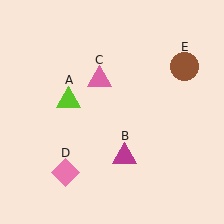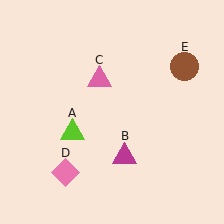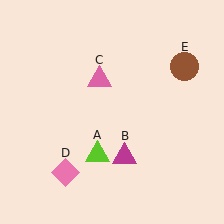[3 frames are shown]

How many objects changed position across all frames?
1 object changed position: lime triangle (object A).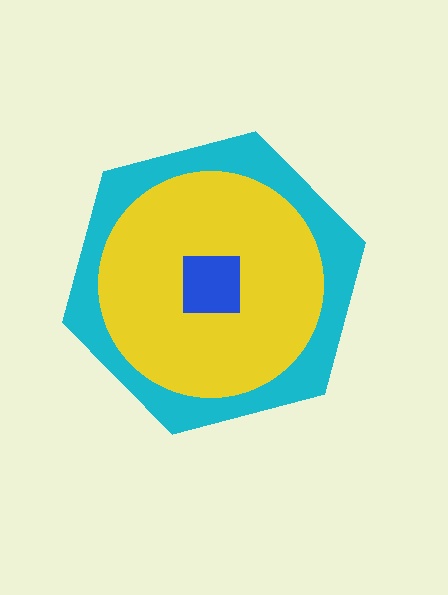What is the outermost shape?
The cyan hexagon.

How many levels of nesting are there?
3.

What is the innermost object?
The blue square.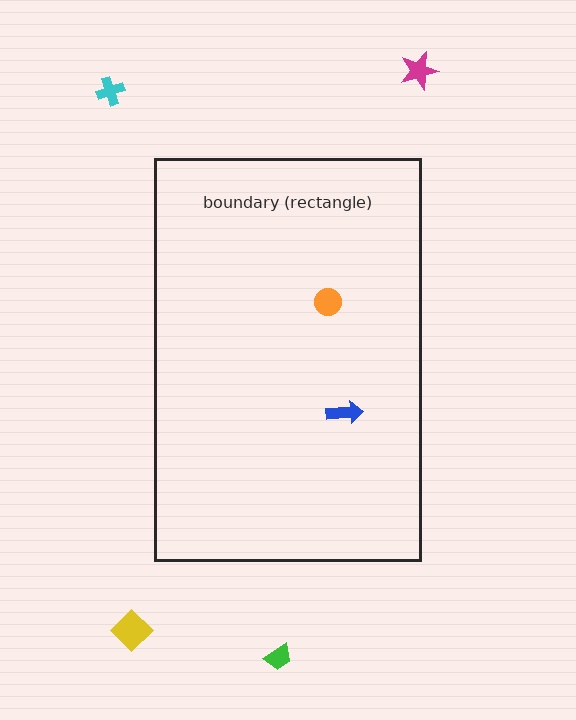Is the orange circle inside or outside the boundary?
Inside.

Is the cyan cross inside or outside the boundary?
Outside.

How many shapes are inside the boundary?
2 inside, 4 outside.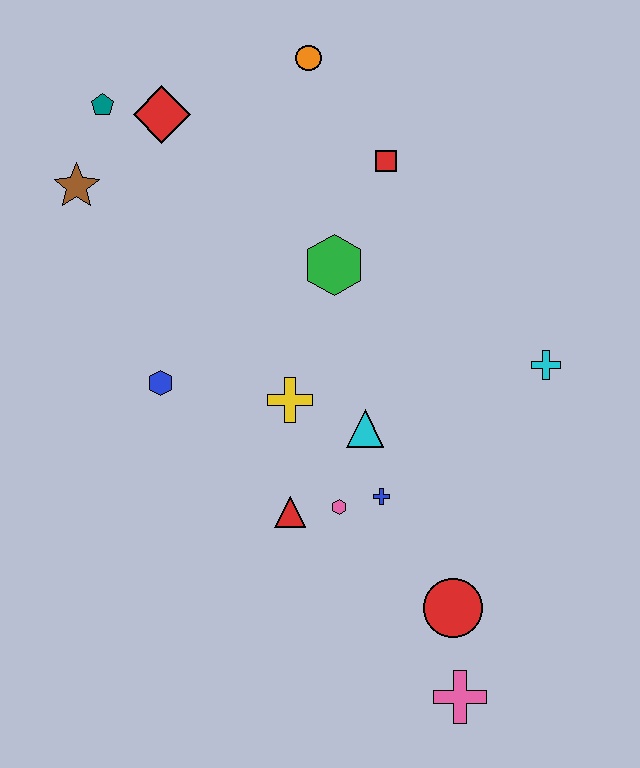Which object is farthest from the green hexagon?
The pink cross is farthest from the green hexagon.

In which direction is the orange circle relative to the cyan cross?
The orange circle is above the cyan cross.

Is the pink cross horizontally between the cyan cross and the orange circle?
Yes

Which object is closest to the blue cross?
The pink hexagon is closest to the blue cross.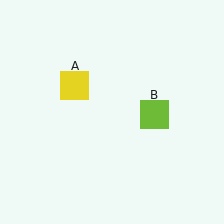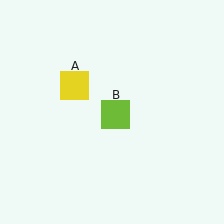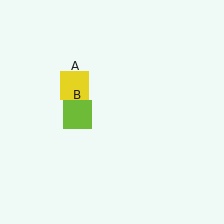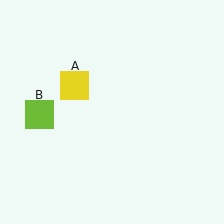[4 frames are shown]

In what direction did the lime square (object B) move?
The lime square (object B) moved left.